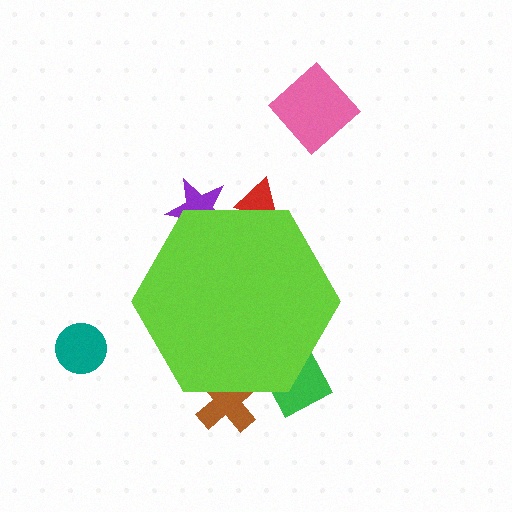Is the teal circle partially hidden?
No, the teal circle is fully visible.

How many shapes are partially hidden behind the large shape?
4 shapes are partially hidden.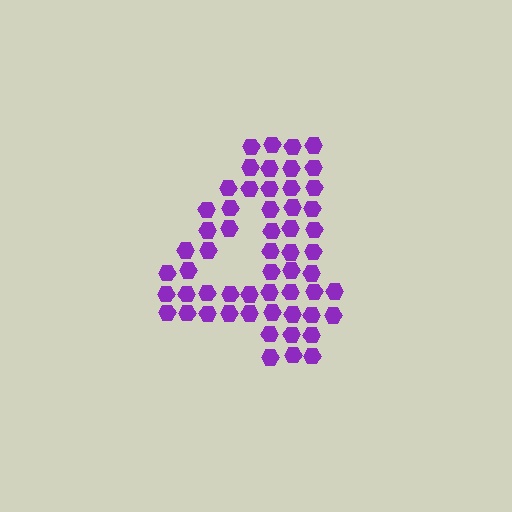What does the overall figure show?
The overall figure shows the digit 4.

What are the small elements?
The small elements are hexagons.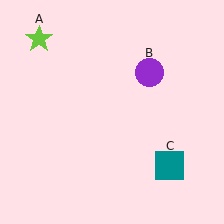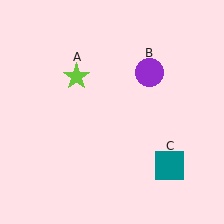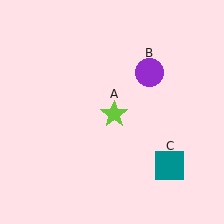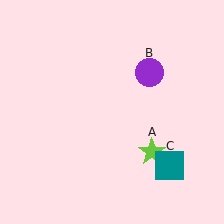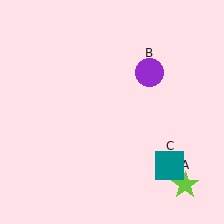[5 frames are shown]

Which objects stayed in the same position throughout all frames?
Purple circle (object B) and teal square (object C) remained stationary.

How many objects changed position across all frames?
1 object changed position: lime star (object A).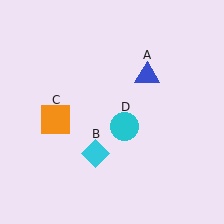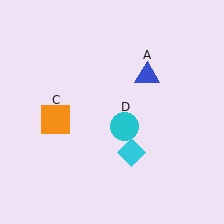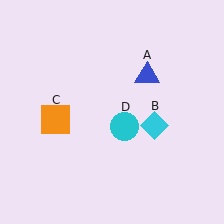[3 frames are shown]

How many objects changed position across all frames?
1 object changed position: cyan diamond (object B).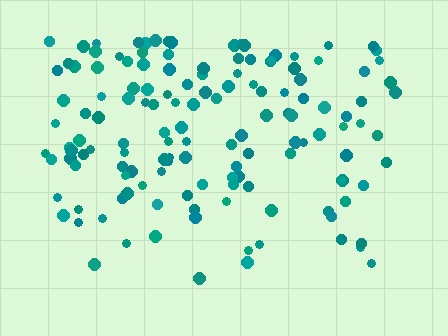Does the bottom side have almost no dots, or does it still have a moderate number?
Still a moderate number, just noticeably fewer than the top.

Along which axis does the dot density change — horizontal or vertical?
Vertical.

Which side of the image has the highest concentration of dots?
The top.